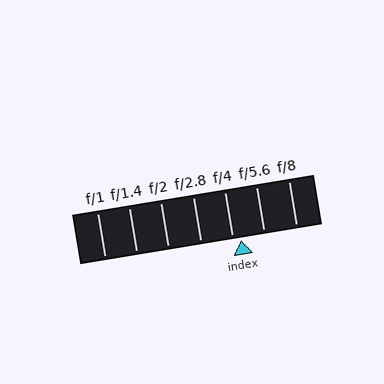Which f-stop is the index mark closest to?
The index mark is closest to f/4.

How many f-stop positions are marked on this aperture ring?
There are 7 f-stop positions marked.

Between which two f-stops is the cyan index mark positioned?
The index mark is between f/4 and f/5.6.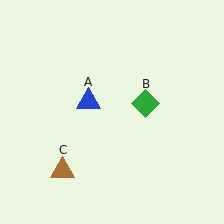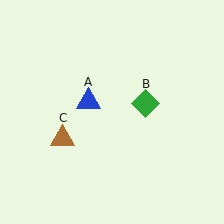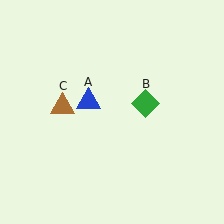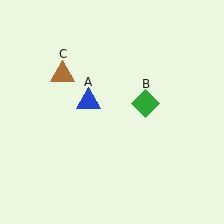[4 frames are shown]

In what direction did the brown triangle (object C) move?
The brown triangle (object C) moved up.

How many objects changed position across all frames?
1 object changed position: brown triangle (object C).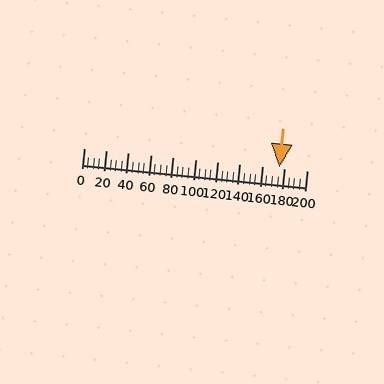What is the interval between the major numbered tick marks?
The major tick marks are spaced 20 units apart.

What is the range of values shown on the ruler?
The ruler shows values from 0 to 200.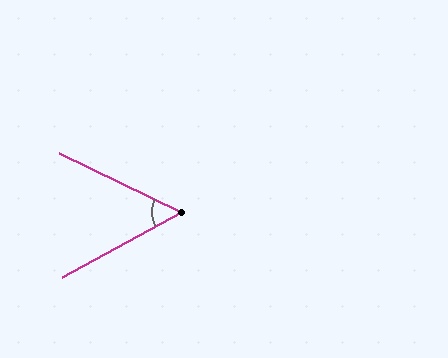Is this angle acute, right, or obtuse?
It is acute.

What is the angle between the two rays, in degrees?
Approximately 55 degrees.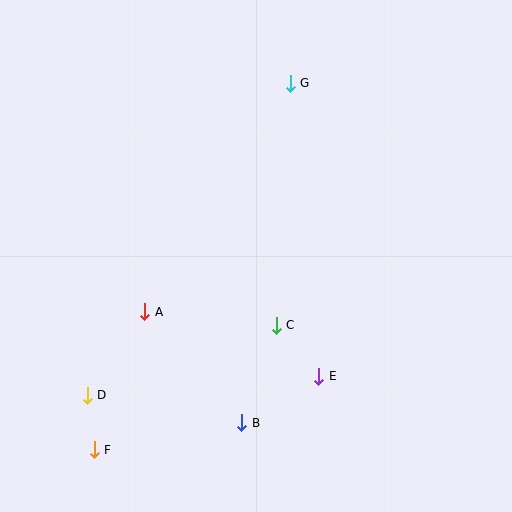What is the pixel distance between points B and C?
The distance between B and C is 103 pixels.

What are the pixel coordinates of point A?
Point A is at (145, 312).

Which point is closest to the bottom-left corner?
Point F is closest to the bottom-left corner.